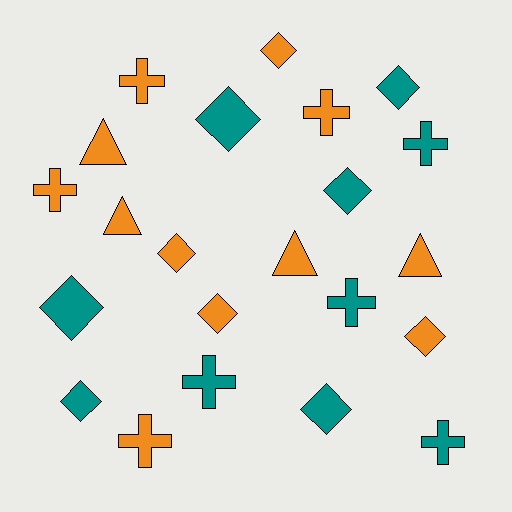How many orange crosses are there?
There are 4 orange crosses.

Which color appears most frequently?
Orange, with 12 objects.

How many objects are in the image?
There are 22 objects.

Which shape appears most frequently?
Diamond, with 10 objects.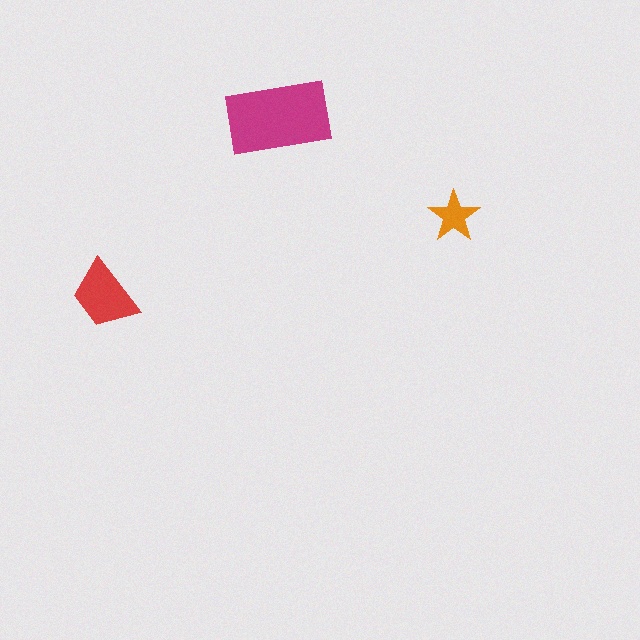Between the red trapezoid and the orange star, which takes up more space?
The red trapezoid.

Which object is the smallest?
The orange star.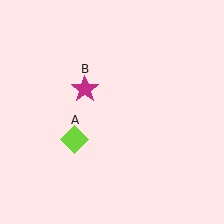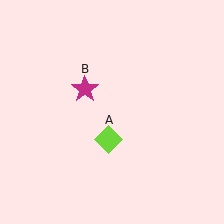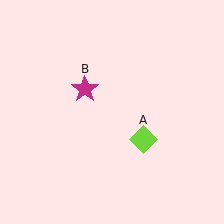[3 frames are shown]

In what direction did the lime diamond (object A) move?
The lime diamond (object A) moved right.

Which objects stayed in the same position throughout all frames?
Magenta star (object B) remained stationary.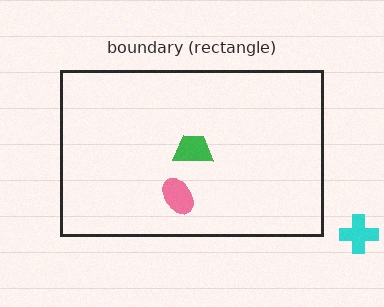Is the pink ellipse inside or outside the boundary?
Inside.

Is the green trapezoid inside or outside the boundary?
Inside.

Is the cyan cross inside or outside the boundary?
Outside.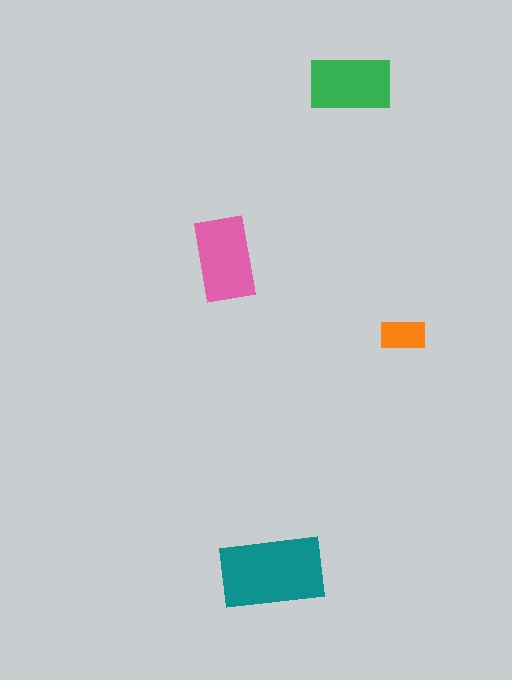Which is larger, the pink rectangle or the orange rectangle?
The pink one.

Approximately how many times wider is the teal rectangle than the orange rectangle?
About 2.5 times wider.